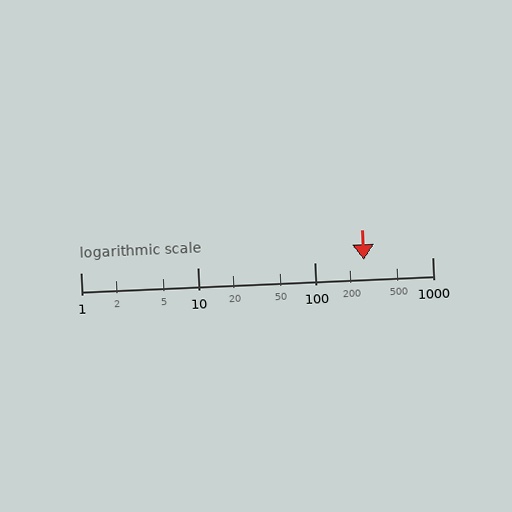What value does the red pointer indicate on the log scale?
The pointer indicates approximately 260.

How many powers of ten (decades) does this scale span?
The scale spans 3 decades, from 1 to 1000.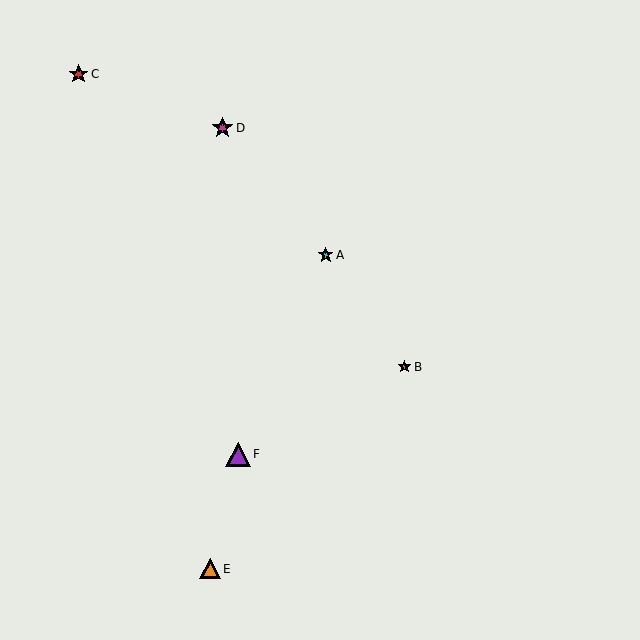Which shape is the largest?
The purple triangle (labeled F) is the largest.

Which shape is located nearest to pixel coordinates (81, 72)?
The red star (labeled C) at (79, 74) is nearest to that location.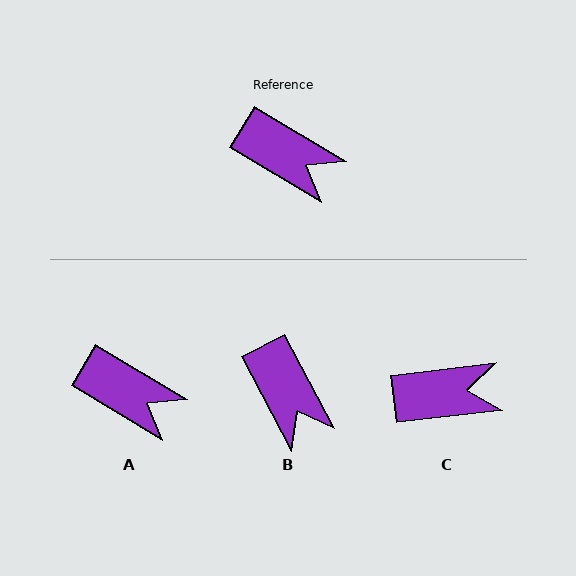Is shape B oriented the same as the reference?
No, it is off by about 31 degrees.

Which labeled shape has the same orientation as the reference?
A.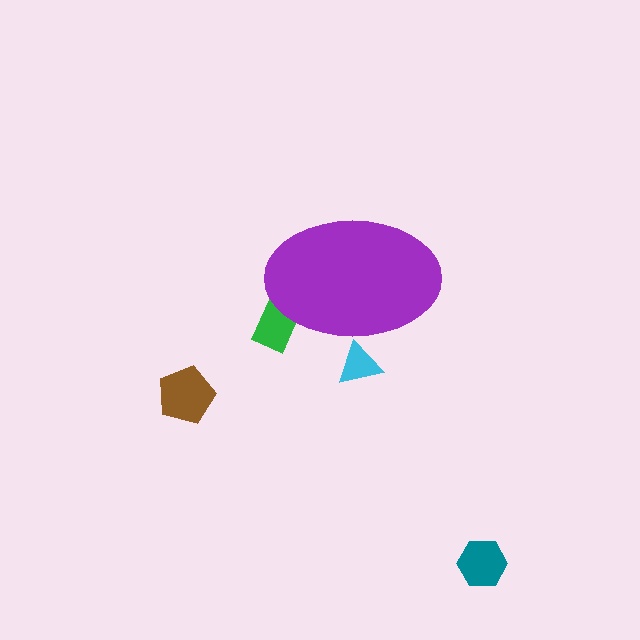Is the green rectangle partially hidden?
Yes, the green rectangle is partially hidden behind the purple ellipse.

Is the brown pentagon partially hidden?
No, the brown pentagon is fully visible.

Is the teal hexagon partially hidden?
No, the teal hexagon is fully visible.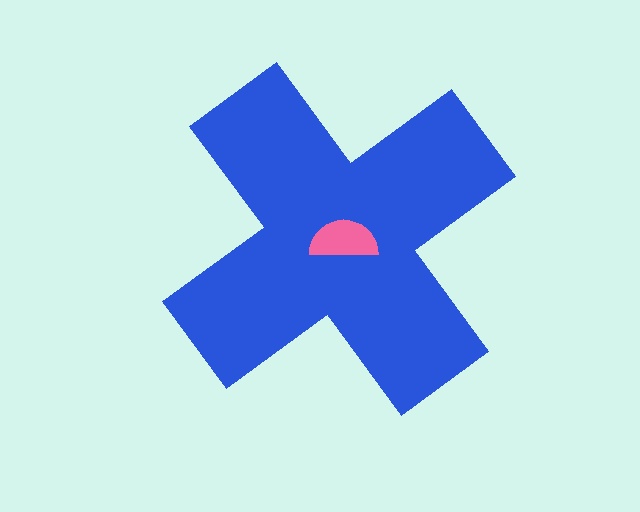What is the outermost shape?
The blue cross.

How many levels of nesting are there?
2.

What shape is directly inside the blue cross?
The pink semicircle.